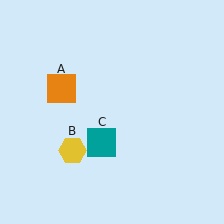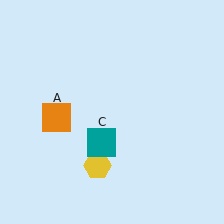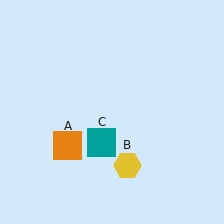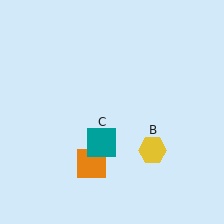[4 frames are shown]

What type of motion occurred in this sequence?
The orange square (object A), yellow hexagon (object B) rotated counterclockwise around the center of the scene.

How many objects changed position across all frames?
2 objects changed position: orange square (object A), yellow hexagon (object B).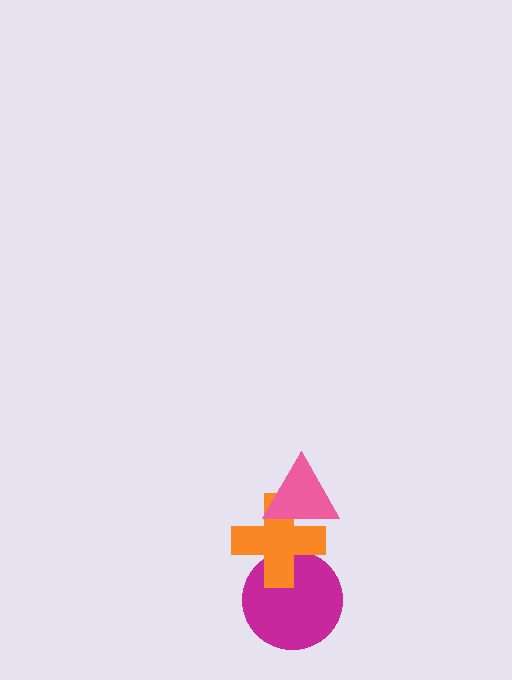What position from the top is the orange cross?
The orange cross is 2nd from the top.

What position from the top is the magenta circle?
The magenta circle is 3rd from the top.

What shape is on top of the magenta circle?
The orange cross is on top of the magenta circle.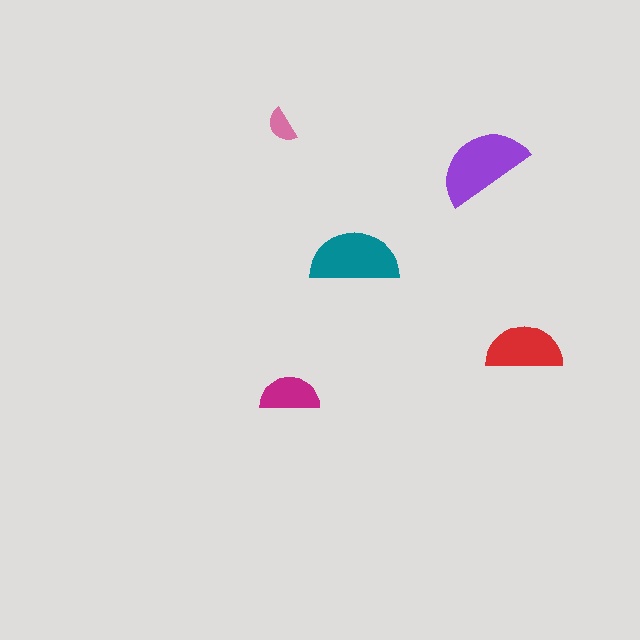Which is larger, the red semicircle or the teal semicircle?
The teal one.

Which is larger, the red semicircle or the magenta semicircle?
The red one.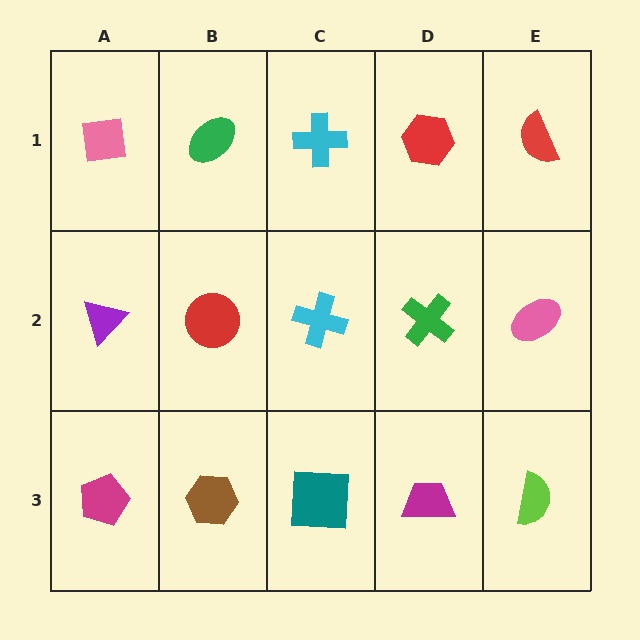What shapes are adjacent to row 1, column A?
A purple triangle (row 2, column A), a green ellipse (row 1, column B).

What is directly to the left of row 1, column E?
A red hexagon.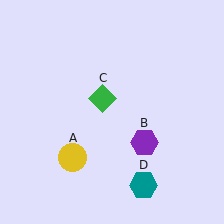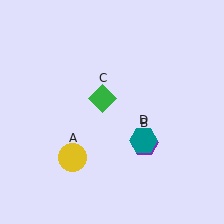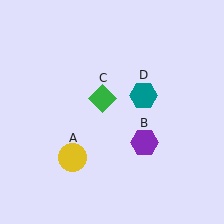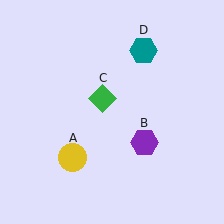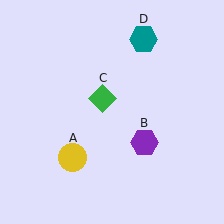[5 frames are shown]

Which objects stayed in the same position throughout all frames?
Yellow circle (object A) and purple hexagon (object B) and green diamond (object C) remained stationary.